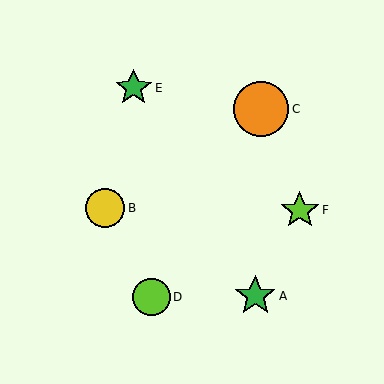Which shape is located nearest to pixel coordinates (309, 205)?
The lime star (labeled F) at (300, 210) is nearest to that location.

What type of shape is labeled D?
Shape D is a lime circle.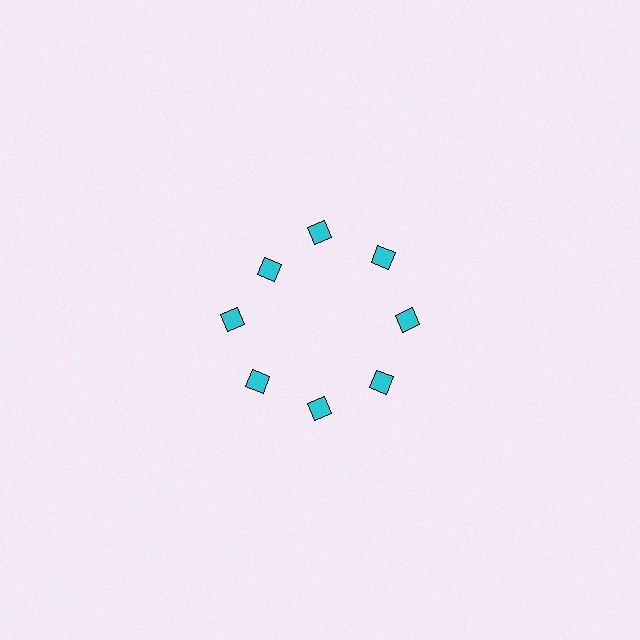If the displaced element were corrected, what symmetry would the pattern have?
It would have 8-fold rotational symmetry — the pattern would map onto itself every 45 degrees.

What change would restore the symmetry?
The symmetry would be restored by moving it outward, back onto the ring so that all 8 squares sit at equal angles and equal distance from the center.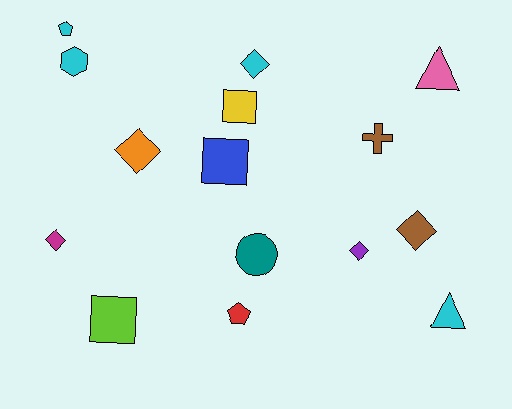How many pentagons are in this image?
There are 2 pentagons.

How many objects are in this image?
There are 15 objects.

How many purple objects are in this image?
There is 1 purple object.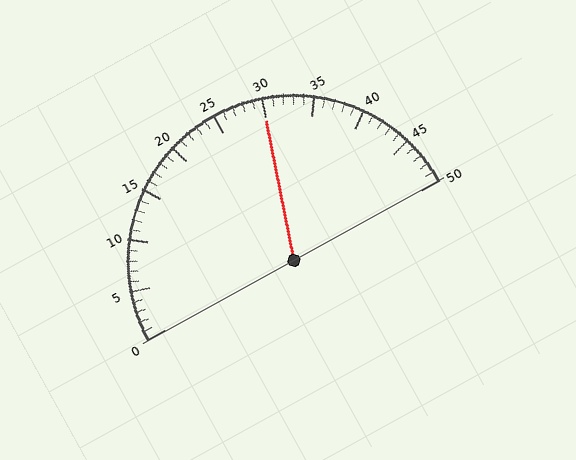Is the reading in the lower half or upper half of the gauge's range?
The reading is in the upper half of the range (0 to 50).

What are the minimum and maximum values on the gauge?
The gauge ranges from 0 to 50.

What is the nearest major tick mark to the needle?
The nearest major tick mark is 30.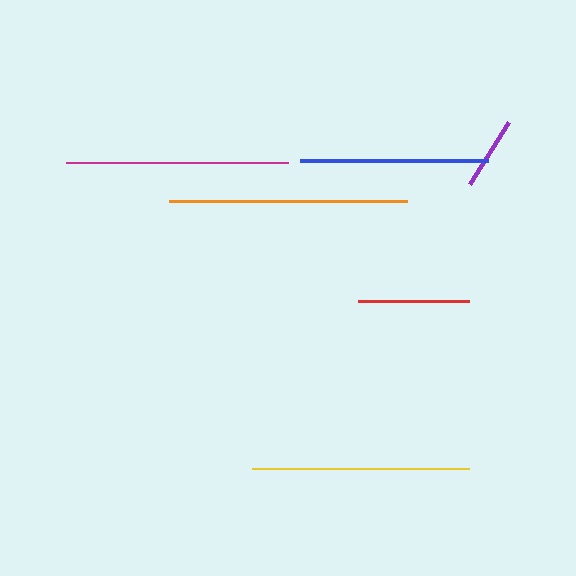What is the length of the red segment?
The red segment is approximately 111 pixels long.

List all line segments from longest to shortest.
From longest to shortest: orange, magenta, yellow, blue, red, purple.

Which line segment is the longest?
The orange line is the longest at approximately 239 pixels.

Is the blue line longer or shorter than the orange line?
The orange line is longer than the blue line.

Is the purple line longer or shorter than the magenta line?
The magenta line is longer than the purple line.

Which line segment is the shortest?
The purple line is the shortest at approximately 73 pixels.